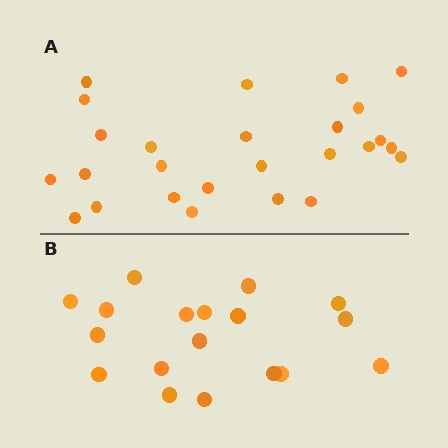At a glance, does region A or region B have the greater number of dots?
Region A (the top region) has more dots.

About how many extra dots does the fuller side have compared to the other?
Region A has roughly 8 or so more dots than region B.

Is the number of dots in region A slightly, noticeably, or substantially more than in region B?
Region A has noticeably more, but not dramatically so. The ratio is roughly 1.4 to 1.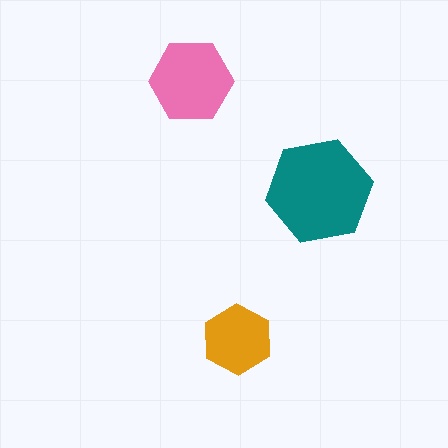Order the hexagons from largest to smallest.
the teal one, the pink one, the orange one.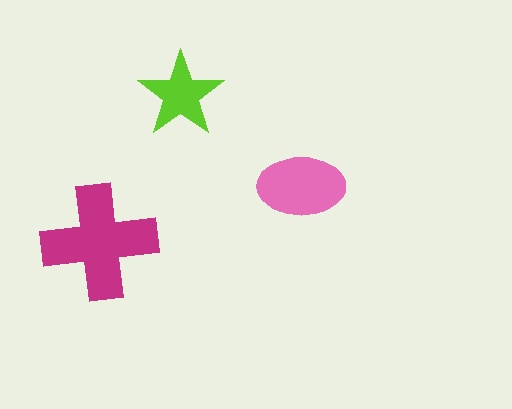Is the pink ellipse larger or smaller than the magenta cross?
Smaller.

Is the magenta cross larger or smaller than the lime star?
Larger.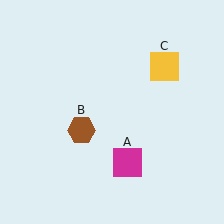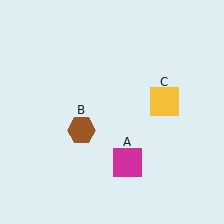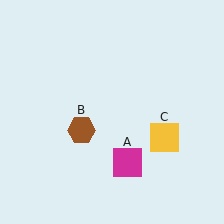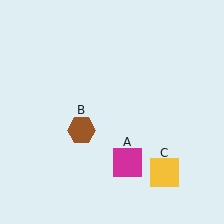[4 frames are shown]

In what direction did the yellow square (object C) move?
The yellow square (object C) moved down.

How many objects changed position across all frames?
1 object changed position: yellow square (object C).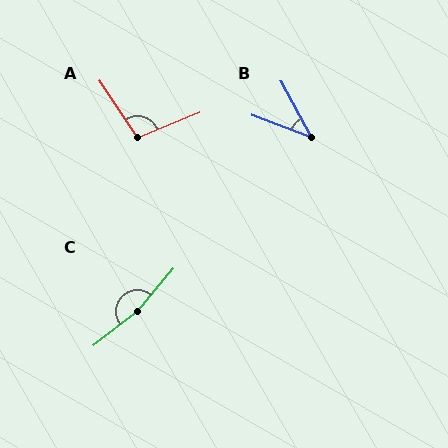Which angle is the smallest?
B, at approximately 41 degrees.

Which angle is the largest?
C, at approximately 167 degrees.